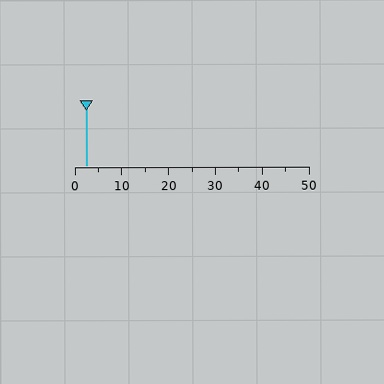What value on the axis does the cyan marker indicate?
The marker indicates approximately 2.5.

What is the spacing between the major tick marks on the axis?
The major ticks are spaced 10 apart.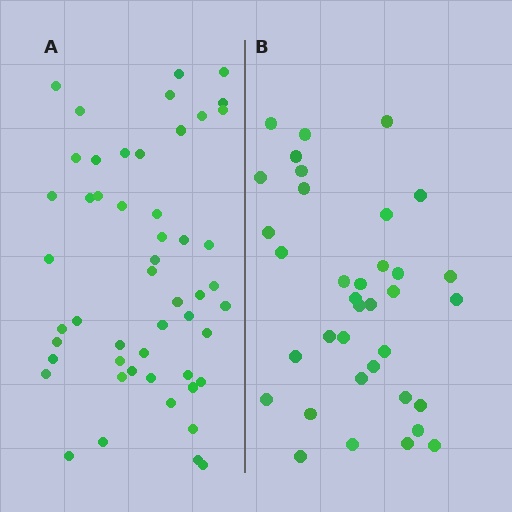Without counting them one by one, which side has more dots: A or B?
Region A (the left region) has more dots.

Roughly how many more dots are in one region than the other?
Region A has approximately 15 more dots than region B.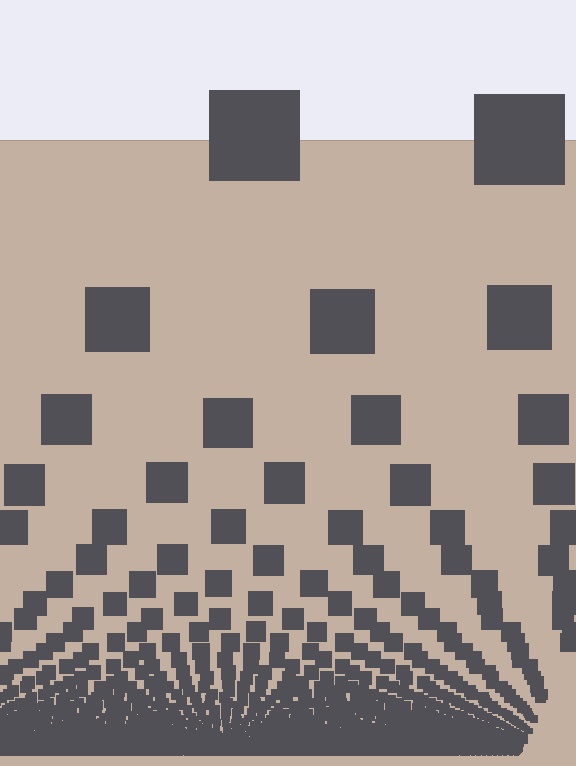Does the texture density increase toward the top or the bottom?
Density increases toward the bottom.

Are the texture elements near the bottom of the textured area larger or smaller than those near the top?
Smaller. The gradient is inverted — elements near the bottom are smaller and denser.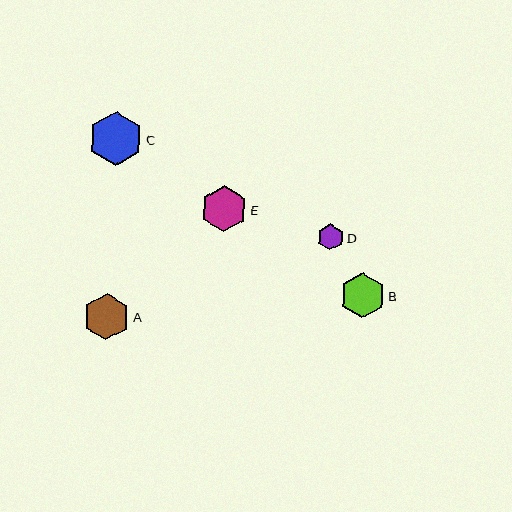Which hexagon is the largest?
Hexagon C is the largest with a size of approximately 54 pixels.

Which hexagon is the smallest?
Hexagon D is the smallest with a size of approximately 26 pixels.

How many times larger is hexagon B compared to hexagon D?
Hexagon B is approximately 1.7 times the size of hexagon D.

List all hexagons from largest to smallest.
From largest to smallest: C, A, E, B, D.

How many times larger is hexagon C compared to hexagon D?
Hexagon C is approximately 2.1 times the size of hexagon D.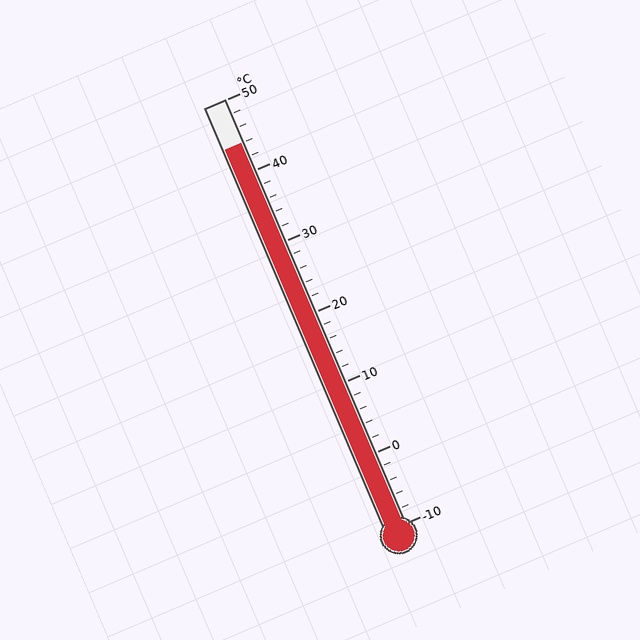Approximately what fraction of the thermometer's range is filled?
The thermometer is filled to approximately 90% of its range.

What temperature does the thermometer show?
The thermometer shows approximately 44°C.